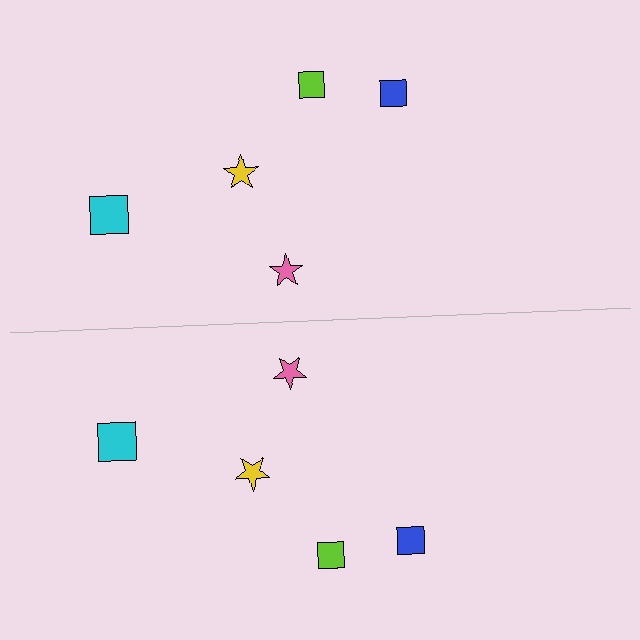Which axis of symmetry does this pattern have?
The pattern has a horizontal axis of symmetry running through the center of the image.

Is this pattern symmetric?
Yes, this pattern has bilateral (reflection) symmetry.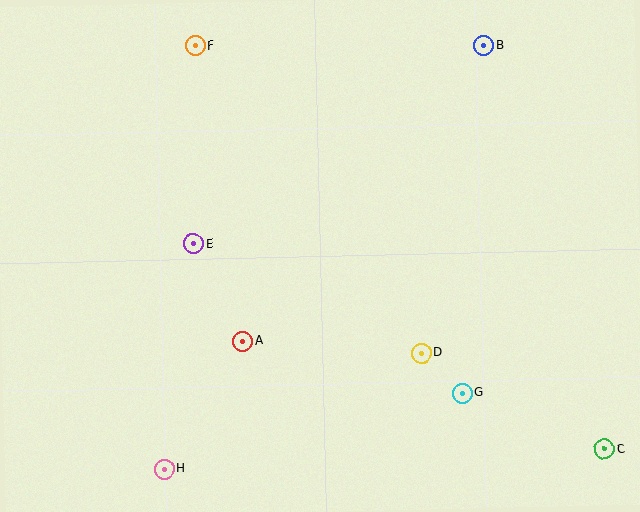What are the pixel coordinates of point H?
Point H is at (164, 469).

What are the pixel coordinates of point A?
Point A is at (243, 341).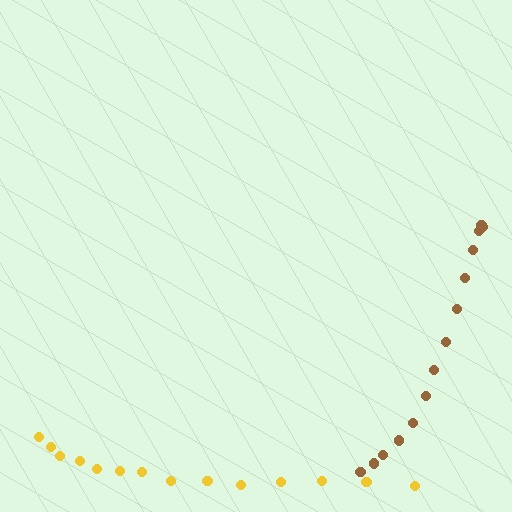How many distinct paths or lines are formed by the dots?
There are 2 distinct paths.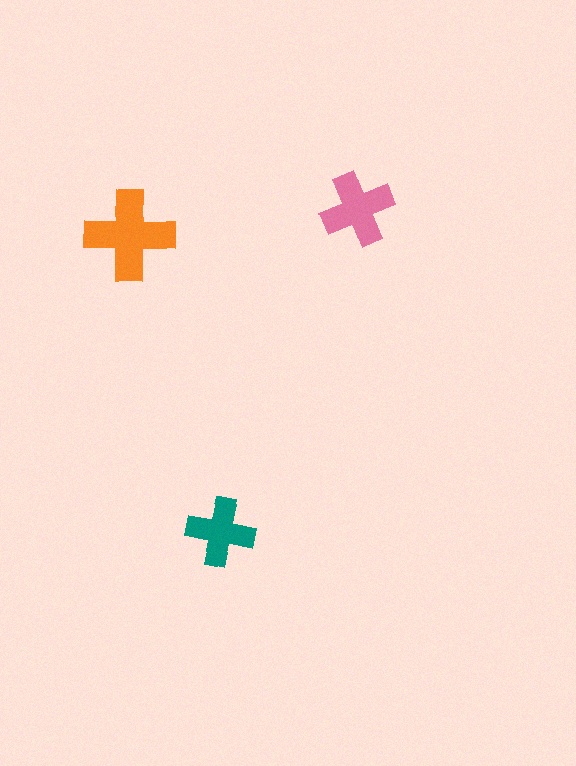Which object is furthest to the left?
The orange cross is leftmost.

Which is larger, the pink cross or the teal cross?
The pink one.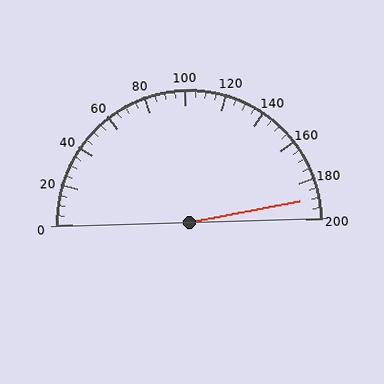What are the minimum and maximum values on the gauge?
The gauge ranges from 0 to 200.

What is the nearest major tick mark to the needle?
The nearest major tick mark is 200.